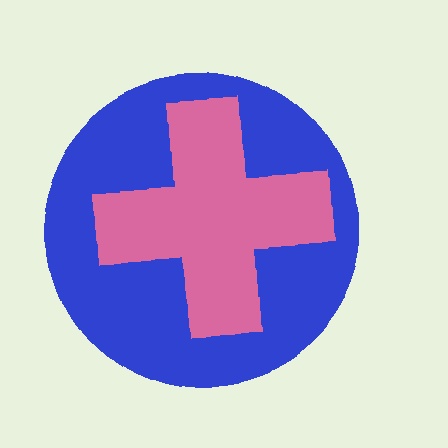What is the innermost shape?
The pink cross.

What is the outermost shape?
The blue circle.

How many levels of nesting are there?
2.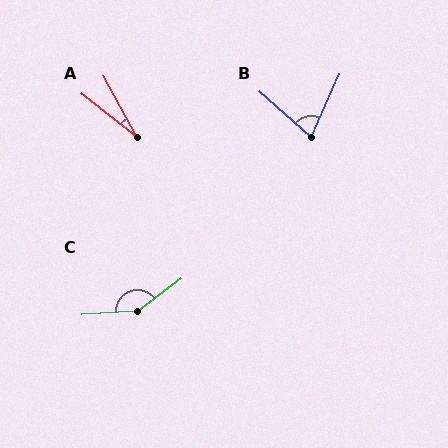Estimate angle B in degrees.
Approximately 73 degrees.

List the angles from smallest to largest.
A (23°), B (73°), C (147°).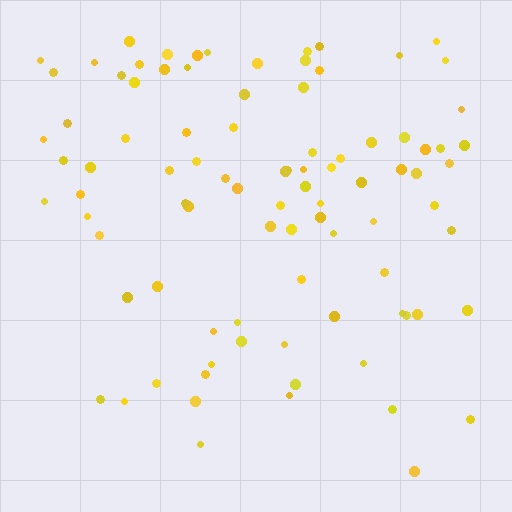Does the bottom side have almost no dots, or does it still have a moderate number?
Still a moderate number, just noticeably fewer than the top.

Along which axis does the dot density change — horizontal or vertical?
Vertical.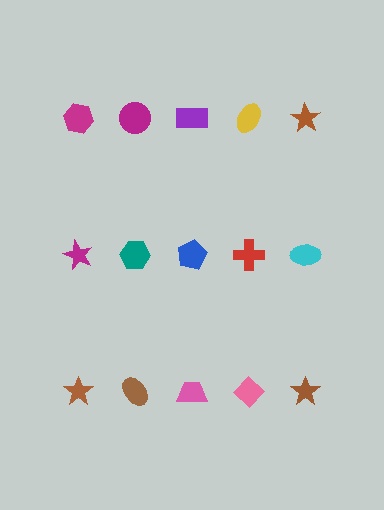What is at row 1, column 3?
A purple rectangle.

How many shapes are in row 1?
5 shapes.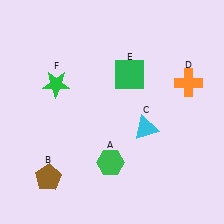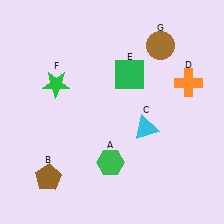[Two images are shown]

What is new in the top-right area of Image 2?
A brown circle (G) was added in the top-right area of Image 2.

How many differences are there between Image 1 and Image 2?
There is 1 difference between the two images.